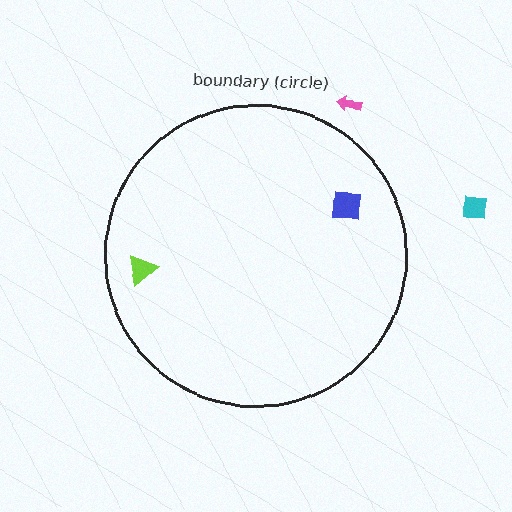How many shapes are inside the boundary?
2 inside, 2 outside.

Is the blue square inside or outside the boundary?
Inside.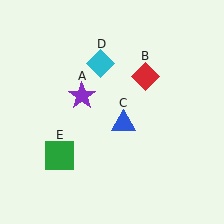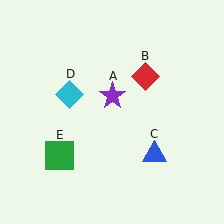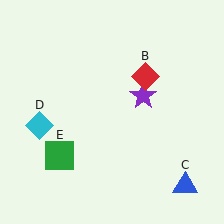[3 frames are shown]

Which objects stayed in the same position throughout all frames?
Red diamond (object B) and green square (object E) remained stationary.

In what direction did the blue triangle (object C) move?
The blue triangle (object C) moved down and to the right.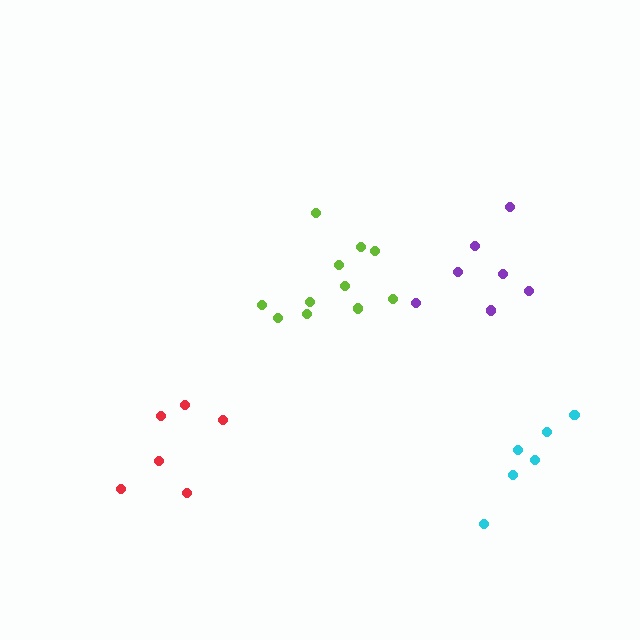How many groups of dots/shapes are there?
There are 4 groups.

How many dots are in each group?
Group 1: 11 dots, Group 2: 7 dots, Group 3: 6 dots, Group 4: 6 dots (30 total).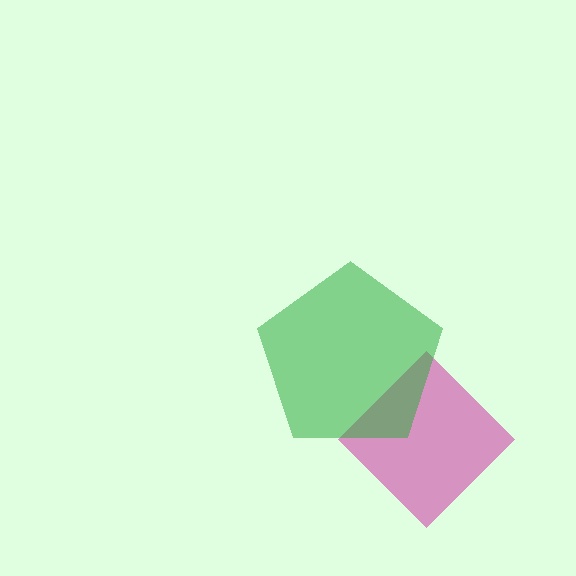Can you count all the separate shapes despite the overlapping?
Yes, there are 2 separate shapes.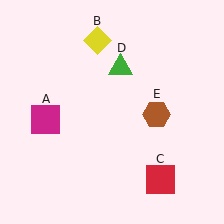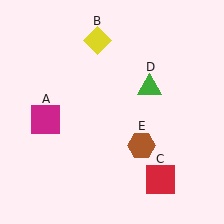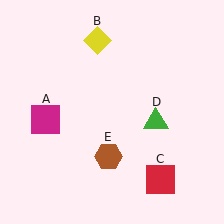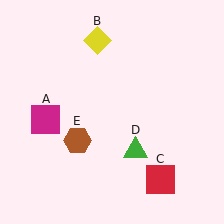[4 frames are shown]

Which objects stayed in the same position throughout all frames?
Magenta square (object A) and yellow diamond (object B) and red square (object C) remained stationary.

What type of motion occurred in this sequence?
The green triangle (object D), brown hexagon (object E) rotated clockwise around the center of the scene.